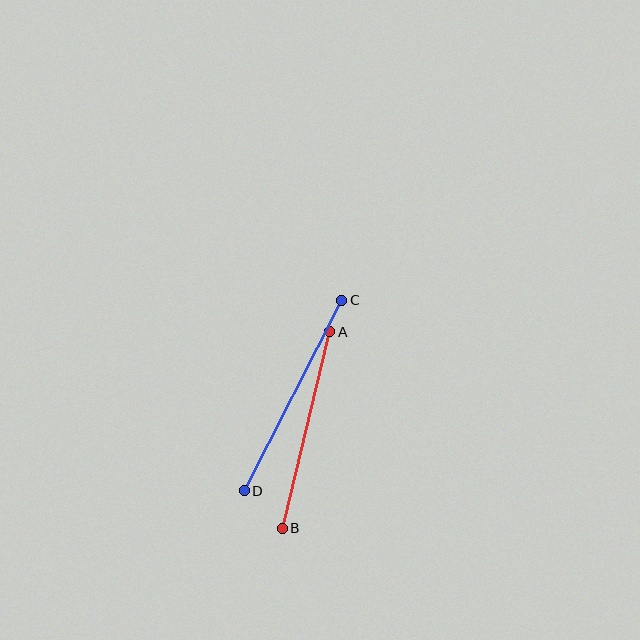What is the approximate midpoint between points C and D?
The midpoint is at approximately (293, 395) pixels.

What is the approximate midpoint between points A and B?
The midpoint is at approximately (306, 430) pixels.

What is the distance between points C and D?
The distance is approximately 214 pixels.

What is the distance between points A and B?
The distance is approximately 202 pixels.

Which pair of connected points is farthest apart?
Points C and D are farthest apart.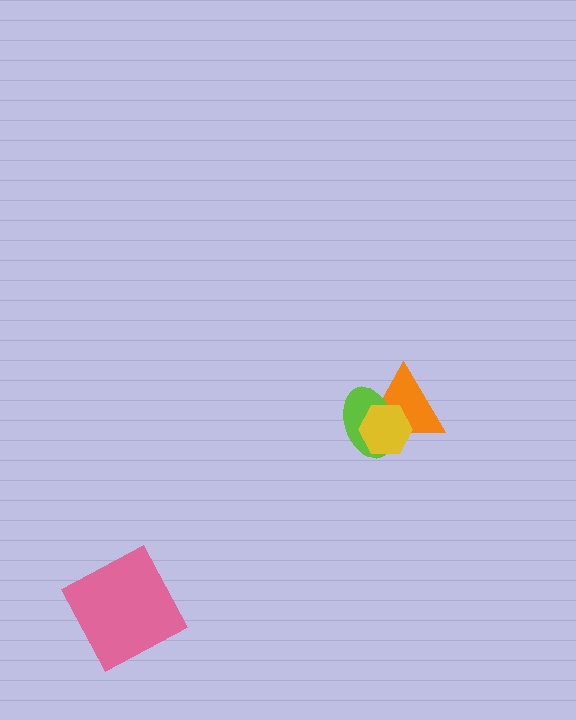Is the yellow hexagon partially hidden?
No, no other shape covers it.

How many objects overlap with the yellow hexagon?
2 objects overlap with the yellow hexagon.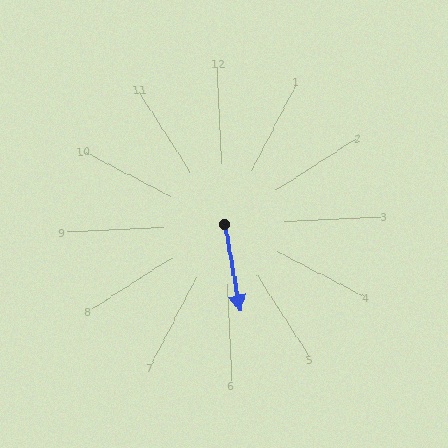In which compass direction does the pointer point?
South.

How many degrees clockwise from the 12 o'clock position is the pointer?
Approximately 172 degrees.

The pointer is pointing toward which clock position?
Roughly 6 o'clock.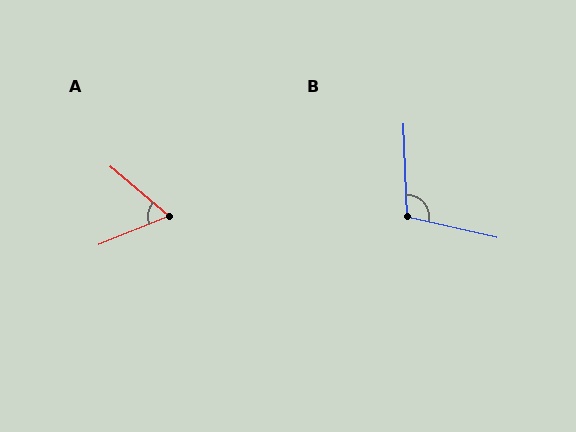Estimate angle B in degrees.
Approximately 105 degrees.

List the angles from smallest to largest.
A (62°), B (105°).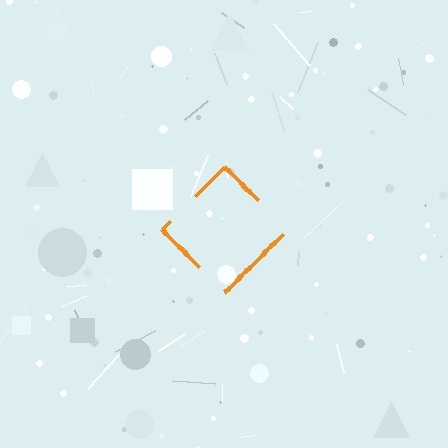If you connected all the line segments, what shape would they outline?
They would outline a diamond.